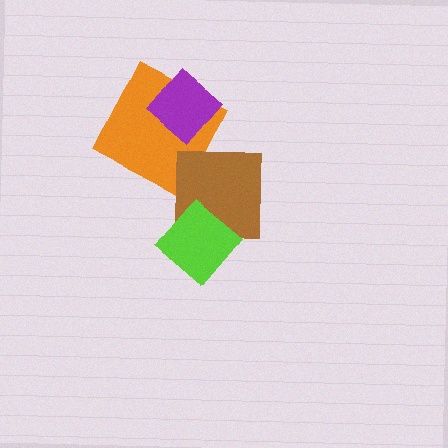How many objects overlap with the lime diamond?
1 object overlaps with the lime diamond.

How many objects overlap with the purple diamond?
1 object overlaps with the purple diamond.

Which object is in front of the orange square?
The purple diamond is in front of the orange square.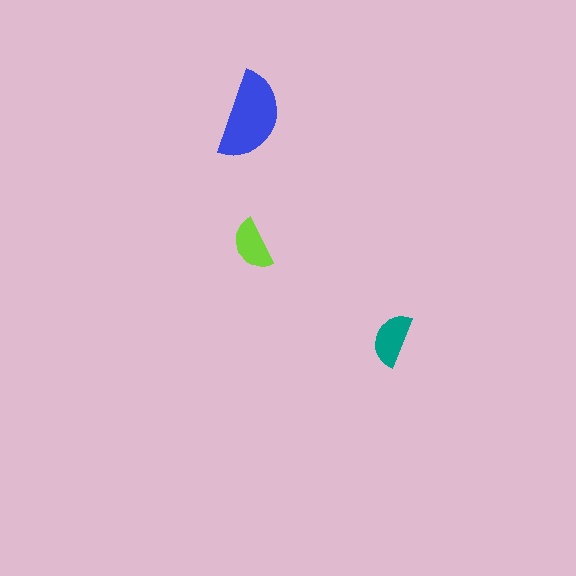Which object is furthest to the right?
The teal semicircle is rightmost.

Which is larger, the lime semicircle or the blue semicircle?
The blue one.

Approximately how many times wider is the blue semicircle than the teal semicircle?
About 1.5 times wider.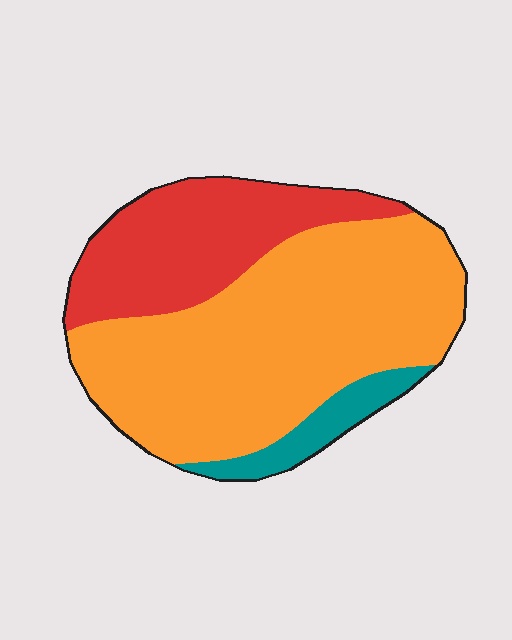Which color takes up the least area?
Teal, at roughly 10%.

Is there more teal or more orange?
Orange.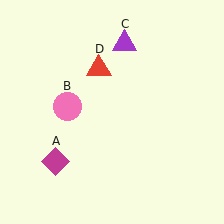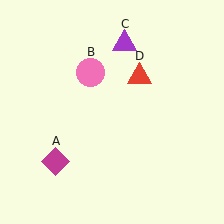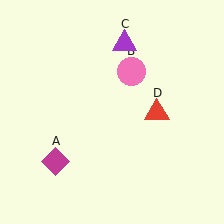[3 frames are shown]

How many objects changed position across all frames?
2 objects changed position: pink circle (object B), red triangle (object D).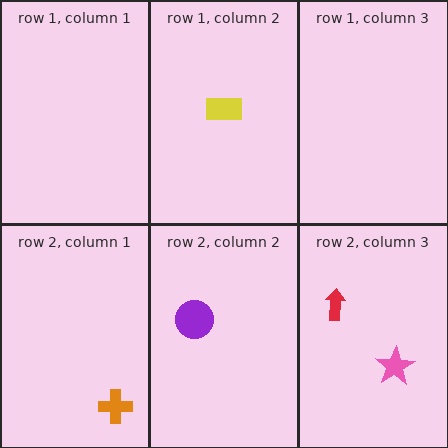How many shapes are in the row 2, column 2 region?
1.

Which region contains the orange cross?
The row 2, column 1 region.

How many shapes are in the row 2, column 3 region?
2.